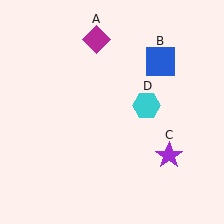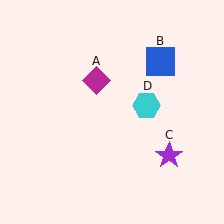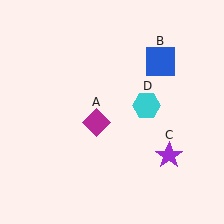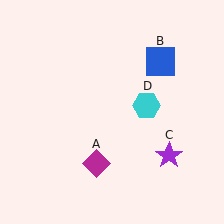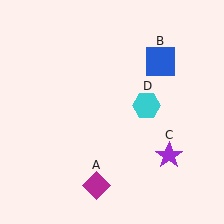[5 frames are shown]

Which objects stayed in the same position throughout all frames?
Blue square (object B) and purple star (object C) and cyan hexagon (object D) remained stationary.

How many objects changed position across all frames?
1 object changed position: magenta diamond (object A).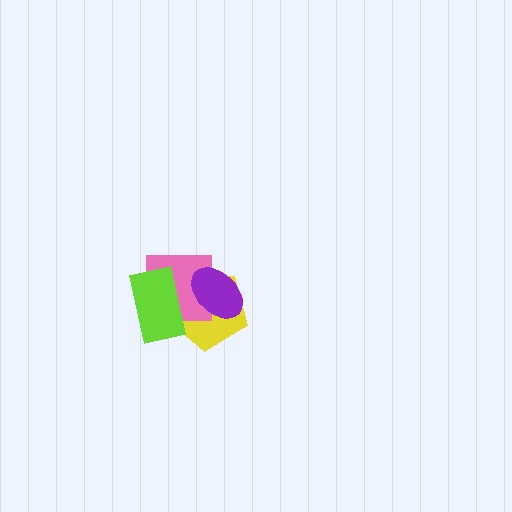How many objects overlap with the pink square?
3 objects overlap with the pink square.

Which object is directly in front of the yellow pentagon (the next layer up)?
The pink square is directly in front of the yellow pentagon.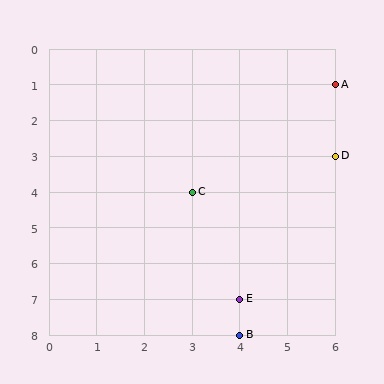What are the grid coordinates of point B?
Point B is at grid coordinates (4, 8).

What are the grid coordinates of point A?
Point A is at grid coordinates (6, 1).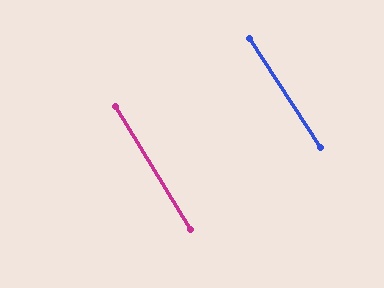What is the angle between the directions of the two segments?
Approximately 2 degrees.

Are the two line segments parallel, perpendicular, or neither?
Parallel — their directions differ by only 1.5°.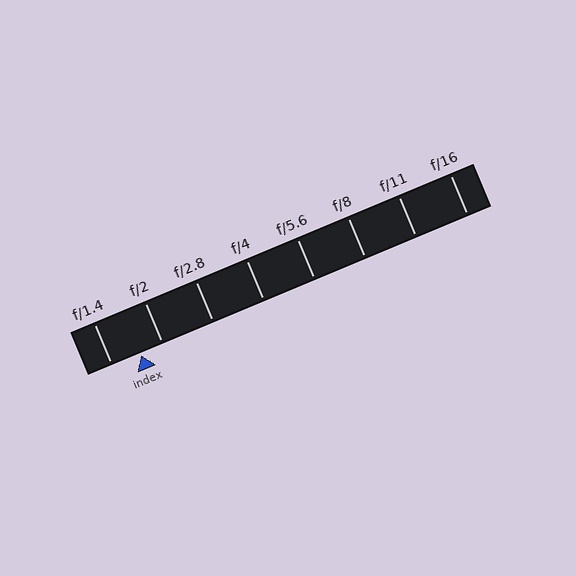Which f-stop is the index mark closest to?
The index mark is closest to f/2.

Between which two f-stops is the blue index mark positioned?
The index mark is between f/1.4 and f/2.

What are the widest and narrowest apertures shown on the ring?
The widest aperture shown is f/1.4 and the narrowest is f/16.